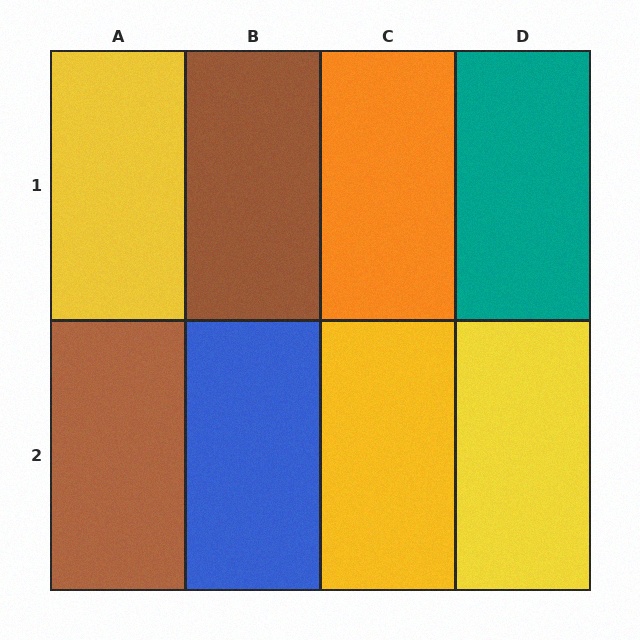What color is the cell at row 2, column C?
Yellow.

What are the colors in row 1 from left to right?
Yellow, brown, orange, teal.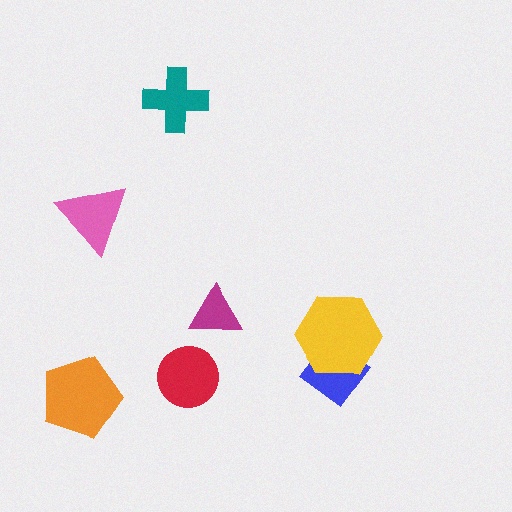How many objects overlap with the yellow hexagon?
1 object overlaps with the yellow hexagon.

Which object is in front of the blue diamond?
The yellow hexagon is in front of the blue diamond.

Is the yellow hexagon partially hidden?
No, no other shape covers it.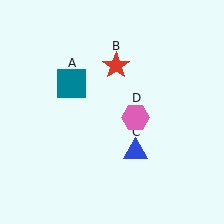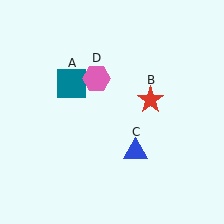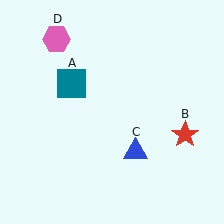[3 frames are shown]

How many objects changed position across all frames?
2 objects changed position: red star (object B), pink hexagon (object D).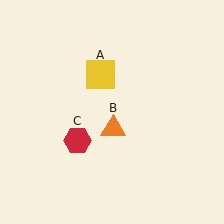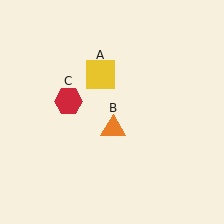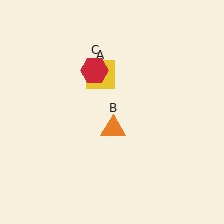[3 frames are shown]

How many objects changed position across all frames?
1 object changed position: red hexagon (object C).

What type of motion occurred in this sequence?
The red hexagon (object C) rotated clockwise around the center of the scene.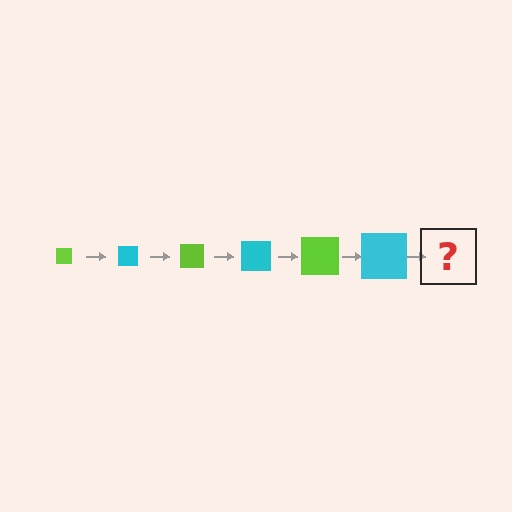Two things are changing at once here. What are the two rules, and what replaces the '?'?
The two rules are that the square grows larger each step and the color cycles through lime and cyan. The '?' should be a lime square, larger than the previous one.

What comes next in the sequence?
The next element should be a lime square, larger than the previous one.